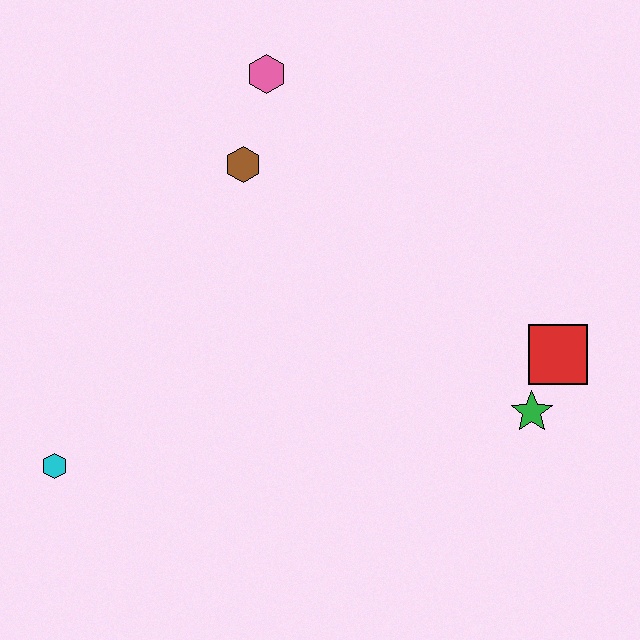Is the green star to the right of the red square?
No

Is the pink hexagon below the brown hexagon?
No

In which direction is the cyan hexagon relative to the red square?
The cyan hexagon is to the left of the red square.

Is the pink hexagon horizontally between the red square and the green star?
No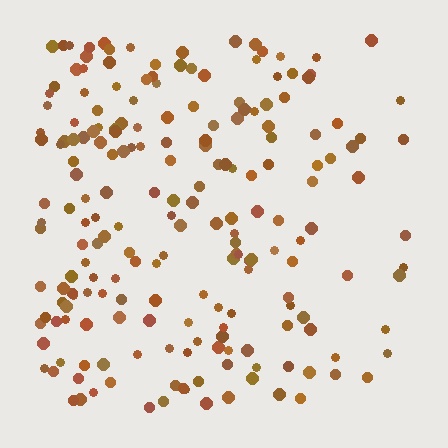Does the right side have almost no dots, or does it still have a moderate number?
Still a moderate number, just noticeably fewer than the left.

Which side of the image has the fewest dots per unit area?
The right.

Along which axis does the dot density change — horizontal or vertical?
Horizontal.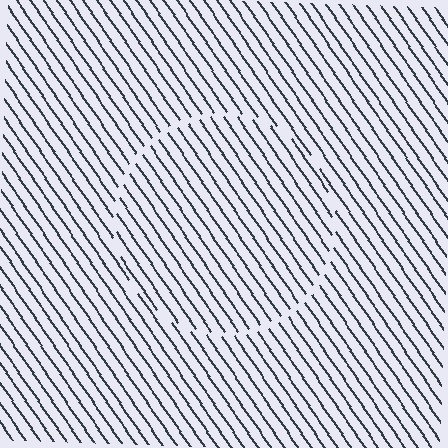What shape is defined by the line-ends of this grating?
An illusory circle. The interior of the shape contains the same grating, shifted by half a period — the contour is defined by the phase discontinuity where line-ends from the inner and outer gratings abut.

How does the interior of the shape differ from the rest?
The interior of the shape contains the same grating, shifted by half a period — the contour is defined by the phase discontinuity where line-ends from the inner and outer gratings abut.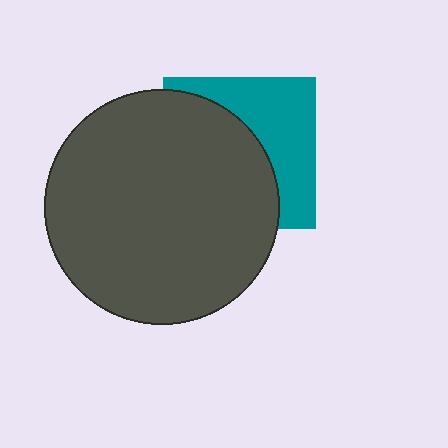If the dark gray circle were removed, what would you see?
You would see the complete teal square.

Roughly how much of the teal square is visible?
A small part of it is visible (roughly 42%).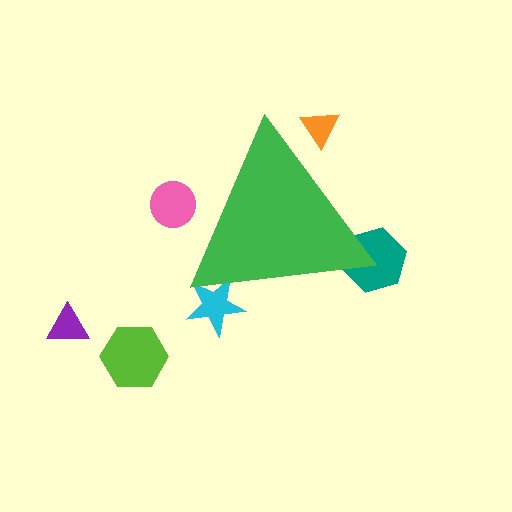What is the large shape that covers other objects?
A green triangle.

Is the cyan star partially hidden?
Yes, the cyan star is partially hidden behind the green triangle.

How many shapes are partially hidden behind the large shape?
4 shapes are partially hidden.